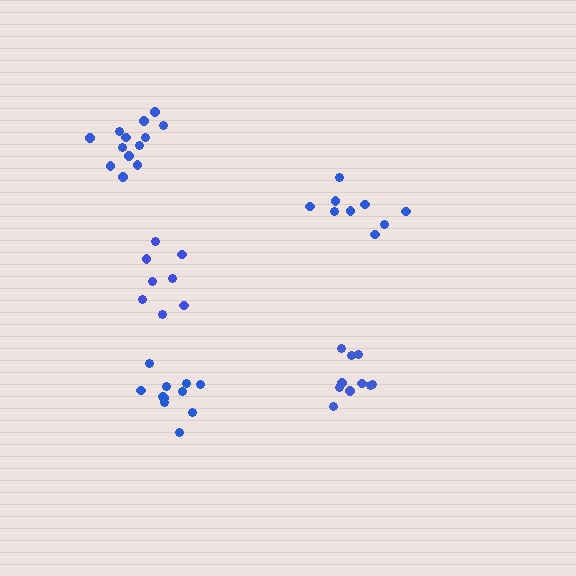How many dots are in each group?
Group 1: 10 dots, Group 2: 8 dots, Group 3: 9 dots, Group 4: 11 dots, Group 5: 13 dots (51 total).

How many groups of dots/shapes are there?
There are 5 groups.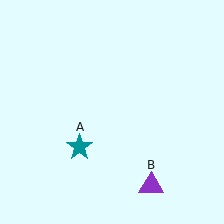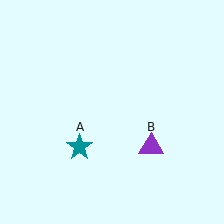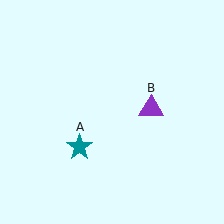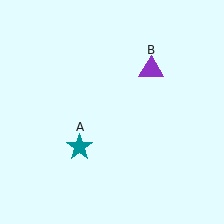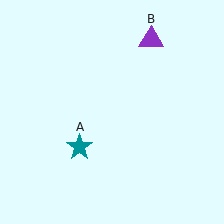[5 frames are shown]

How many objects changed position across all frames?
1 object changed position: purple triangle (object B).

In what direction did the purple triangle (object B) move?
The purple triangle (object B) moved up.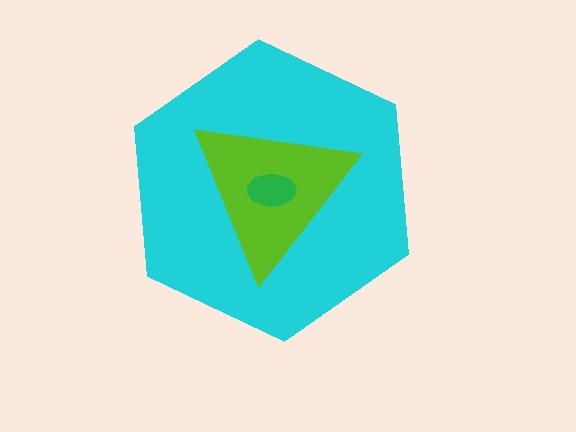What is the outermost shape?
The cyan hexagon.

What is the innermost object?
The green ellipse.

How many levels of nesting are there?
3.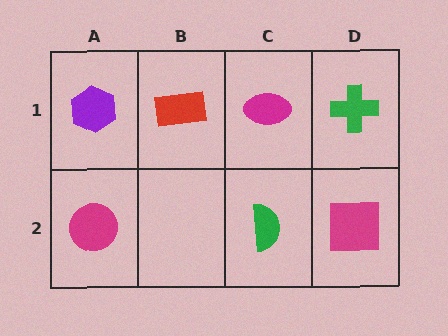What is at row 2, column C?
A green semicircle.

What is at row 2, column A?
A magenta circle.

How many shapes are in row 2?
3 shapes.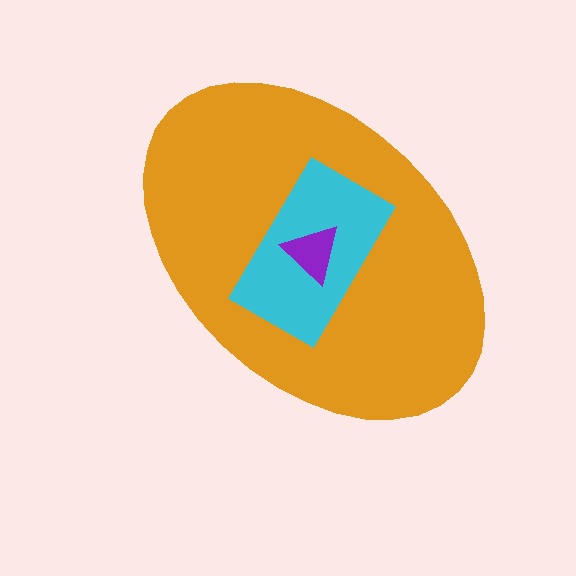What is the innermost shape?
The purple triangle.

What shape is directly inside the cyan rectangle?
The purple triangle.